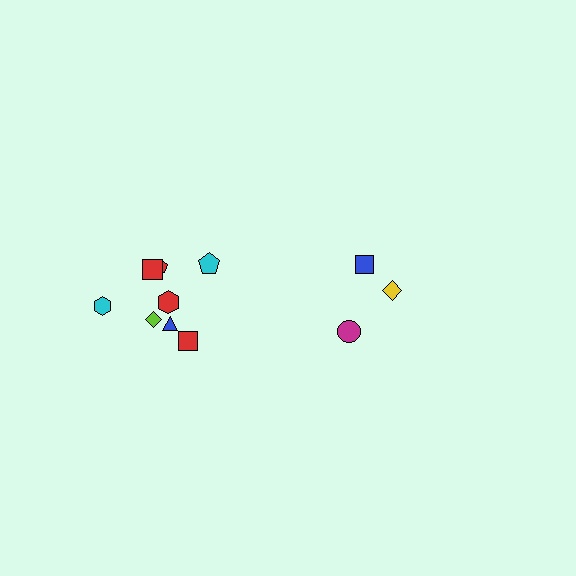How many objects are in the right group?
There are 3 objects.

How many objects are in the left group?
There are 8 objects.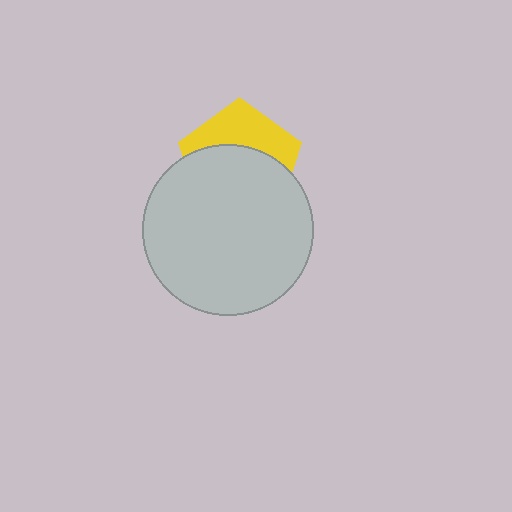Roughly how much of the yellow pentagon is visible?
A small part of it is visible (roughly 39%).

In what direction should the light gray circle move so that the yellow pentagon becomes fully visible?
The light gray circle should move down. That is the shortest direction to clear the overlap and leave the yellow pentagon fully visible.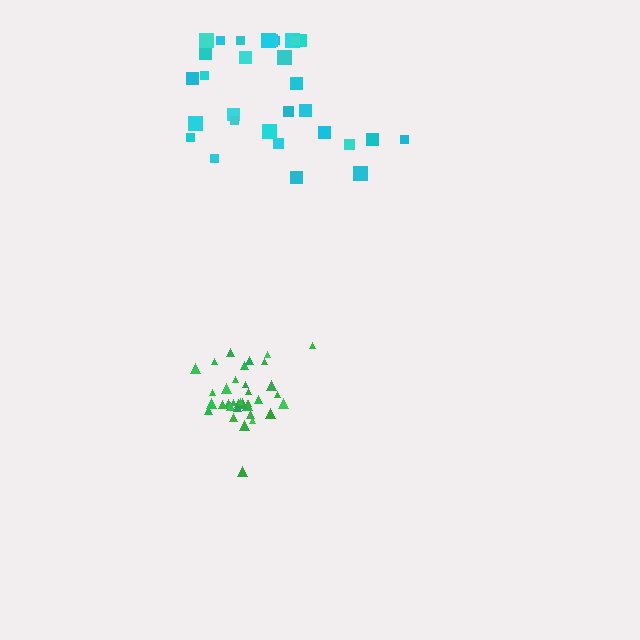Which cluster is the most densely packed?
Green.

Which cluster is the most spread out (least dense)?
Cyan.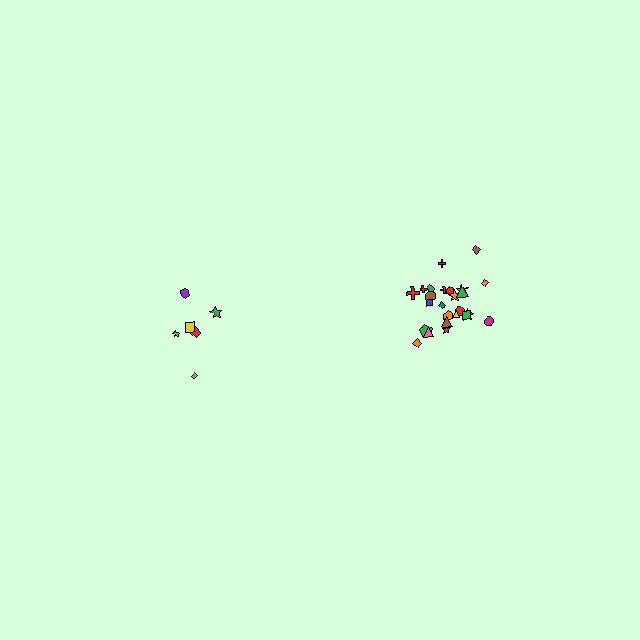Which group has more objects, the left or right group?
The right group.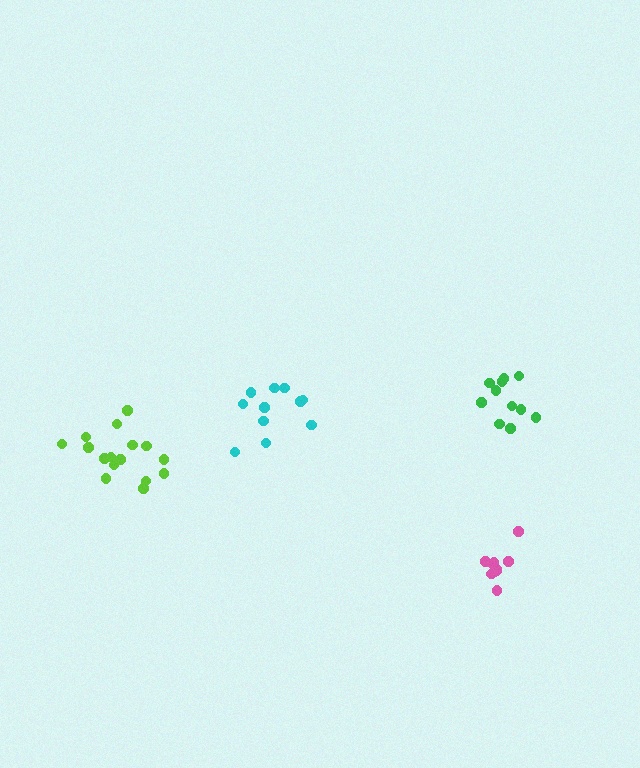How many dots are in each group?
Group 1: 11 dots, Group 2: 11 dots, Group 3: 10 dots, Group 4: 16 dots (48 total).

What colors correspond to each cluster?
The clusters are colored: green, cyan, pink, lime.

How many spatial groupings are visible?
There are 4 spatial groupings.